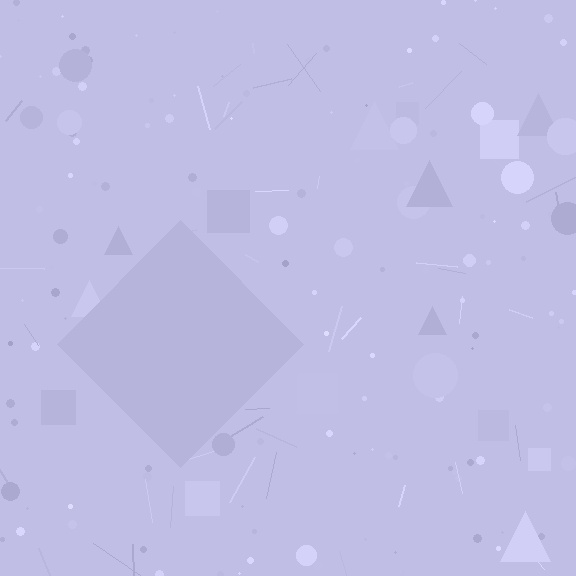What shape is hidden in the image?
A diamond is hidden in the image.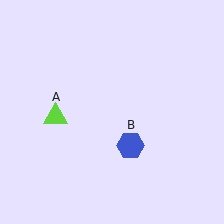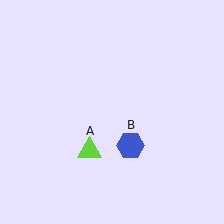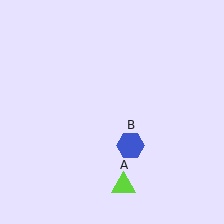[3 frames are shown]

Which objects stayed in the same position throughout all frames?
Blue hexagon (object B) remained stationary.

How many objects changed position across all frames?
1 object changed position: lime triangle (object A).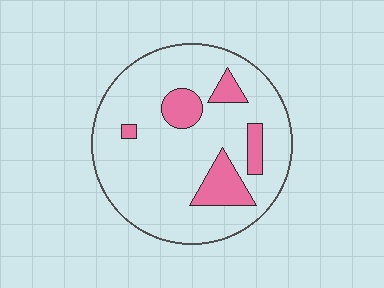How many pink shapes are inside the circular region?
5.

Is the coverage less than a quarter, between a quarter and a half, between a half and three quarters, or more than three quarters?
Less than a quarter.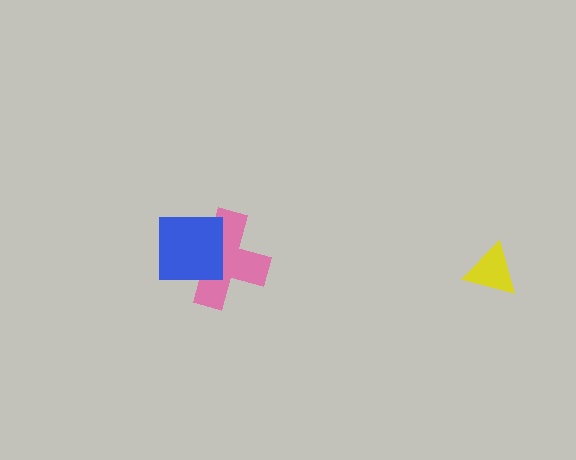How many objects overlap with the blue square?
1 object overlaps with the blue square.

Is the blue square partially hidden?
No, no other shape covers it.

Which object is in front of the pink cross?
The blue square is in front of the pink cross.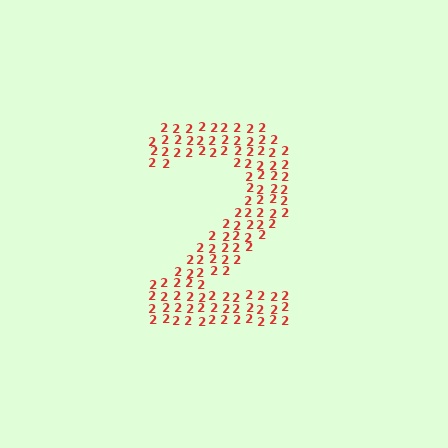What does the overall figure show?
The overall figure shows the digit 2.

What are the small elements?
The small elements are digit 2's.